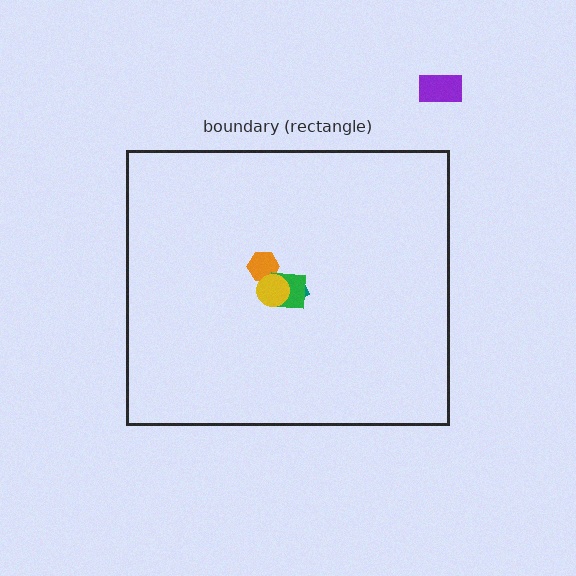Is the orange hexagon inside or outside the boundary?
Inside.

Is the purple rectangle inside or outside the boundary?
Outside.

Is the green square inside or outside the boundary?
Inside.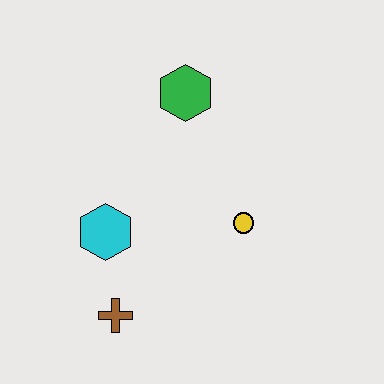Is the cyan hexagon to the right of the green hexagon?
No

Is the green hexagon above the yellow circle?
Yes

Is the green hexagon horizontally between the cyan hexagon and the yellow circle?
Yes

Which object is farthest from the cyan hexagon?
The green hexagon is farthest from the cyan hexagon.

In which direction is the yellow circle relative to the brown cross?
The yellow circle is to the right of the brown cross.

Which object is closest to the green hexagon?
The yellow circle is closest to the green hexagon.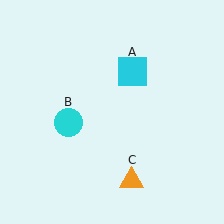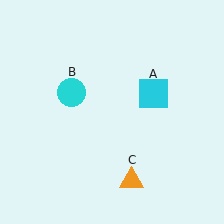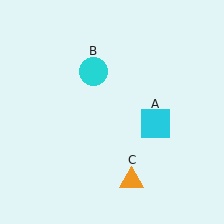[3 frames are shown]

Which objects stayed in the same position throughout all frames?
Orange triangle (object C) remained stationary.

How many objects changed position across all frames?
2 objects changed position: cyan square (object A), cyan circle (object B).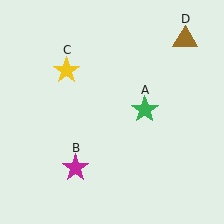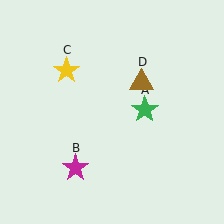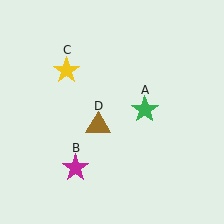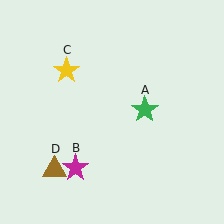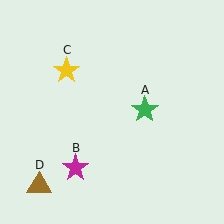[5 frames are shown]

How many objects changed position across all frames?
1 object changed position: brown triangle (object D).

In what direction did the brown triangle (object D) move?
The brown triangle (object D) moved down and to the left.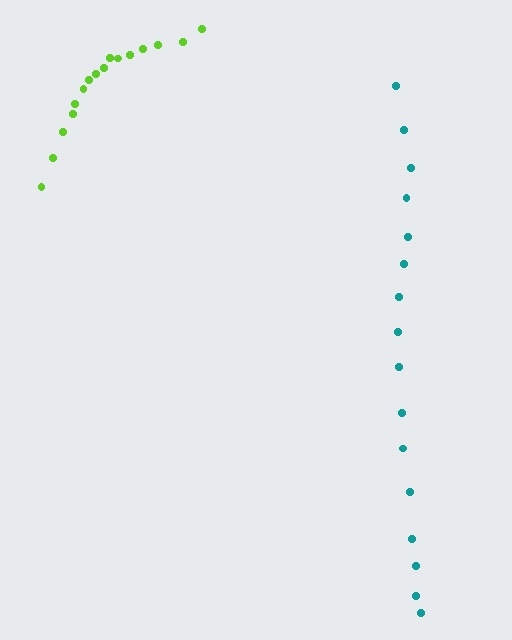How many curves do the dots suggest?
There are 2 distinct paths.